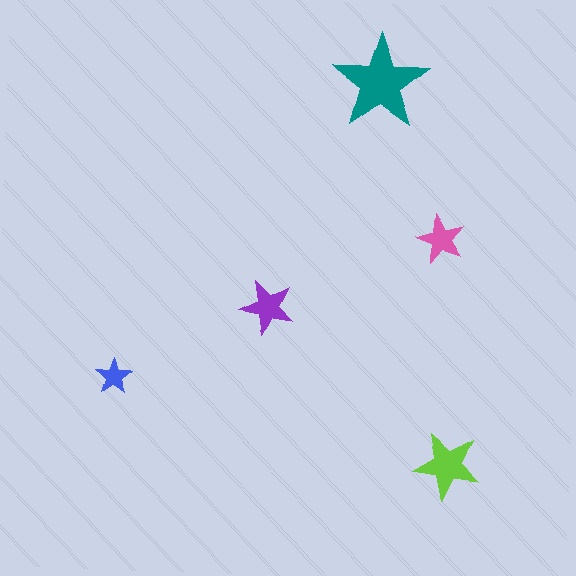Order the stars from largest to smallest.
the teal one, the lime one, the purple one, the pink one, the blue one.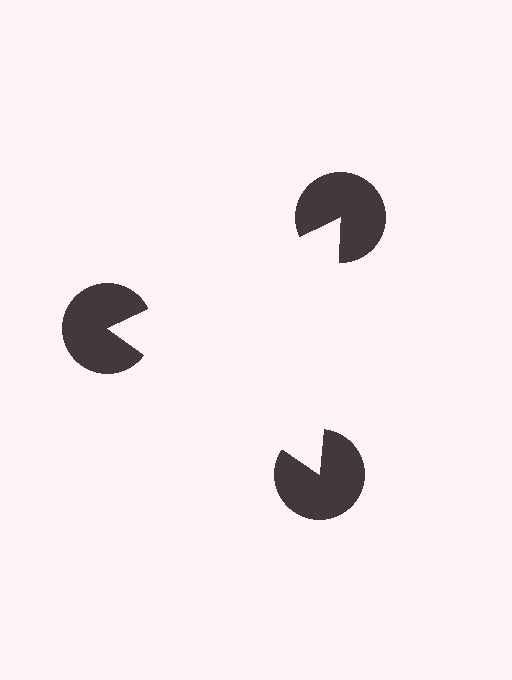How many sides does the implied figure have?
3 sides.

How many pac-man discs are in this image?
There are 3 — one at each vertex of the illusory triangle.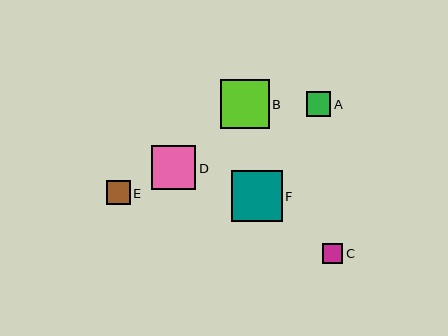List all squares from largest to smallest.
From largest to smallest: F, B, D, A, E, C.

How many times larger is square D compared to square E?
Square D is approximately 1.9 times the size of square E.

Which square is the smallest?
Square C is the smallest with a size of approximately 20 pixels.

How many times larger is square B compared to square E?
Square B is approximately 2.1 times the size of square E.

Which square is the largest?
Square F is the largest with a size of approximately 51 pixels.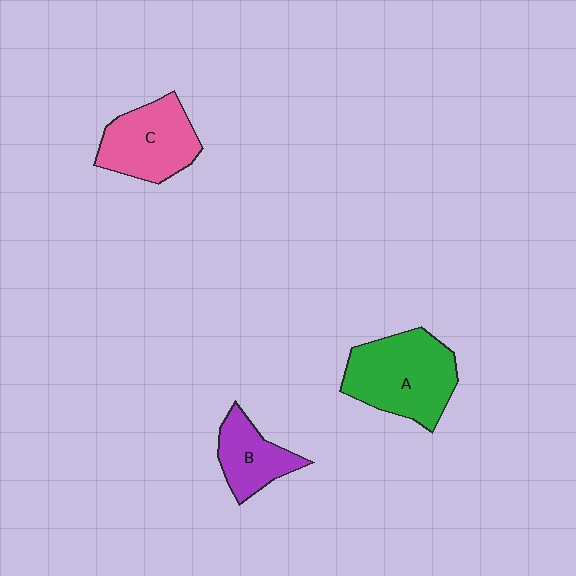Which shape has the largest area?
Shape A (green).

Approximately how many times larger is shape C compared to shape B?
Approximately 1.4 times.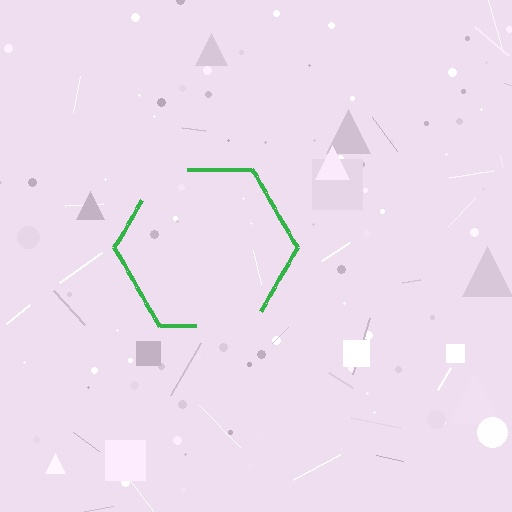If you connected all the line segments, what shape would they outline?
They would outline a hexagon.